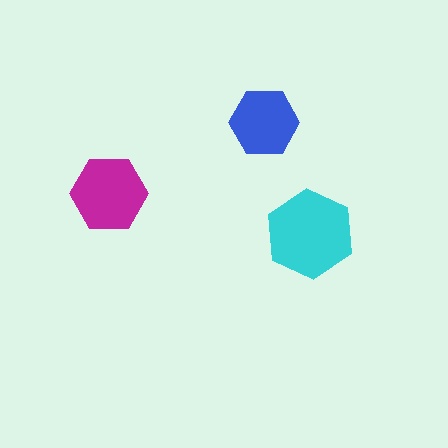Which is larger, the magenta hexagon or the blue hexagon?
The magenta one.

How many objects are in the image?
There are 3 objects in the image.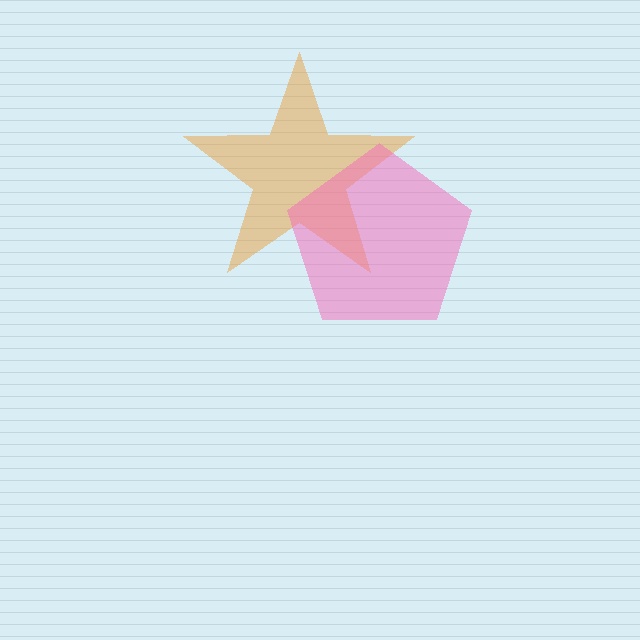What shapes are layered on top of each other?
The layered shapes are: an orange star, a pink pentagon.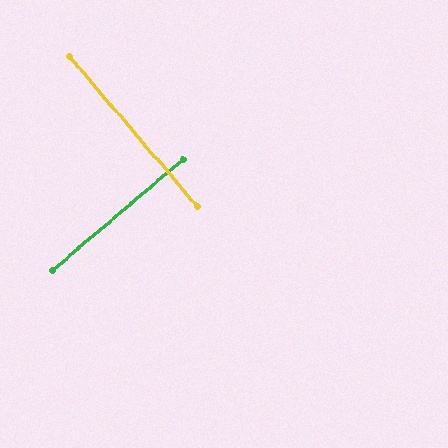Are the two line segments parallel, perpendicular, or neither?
Perpendicular — they meet at approximately 90°.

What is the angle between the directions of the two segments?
Approximately 90 degrees.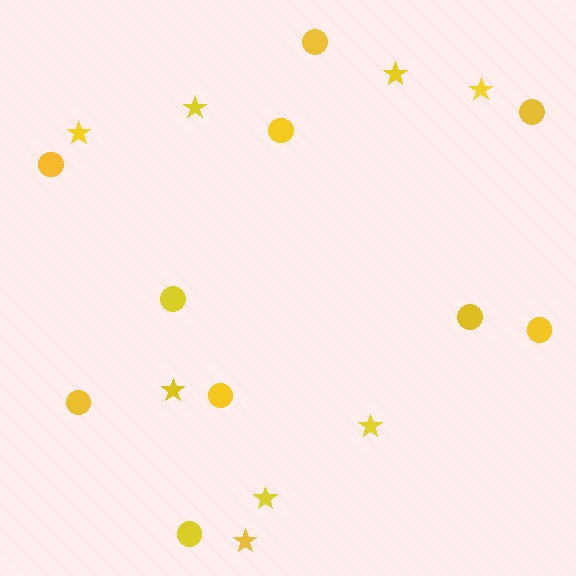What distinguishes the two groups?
There are 2 groups: one group of stars (8) and one group of circles (10).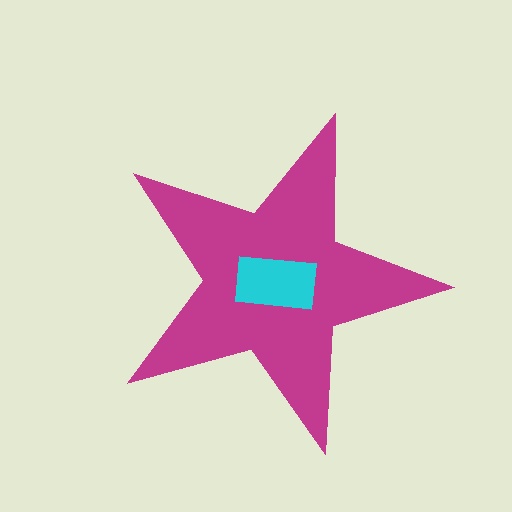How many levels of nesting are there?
2.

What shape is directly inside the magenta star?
The cyan rectangle.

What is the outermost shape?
The magenta star.